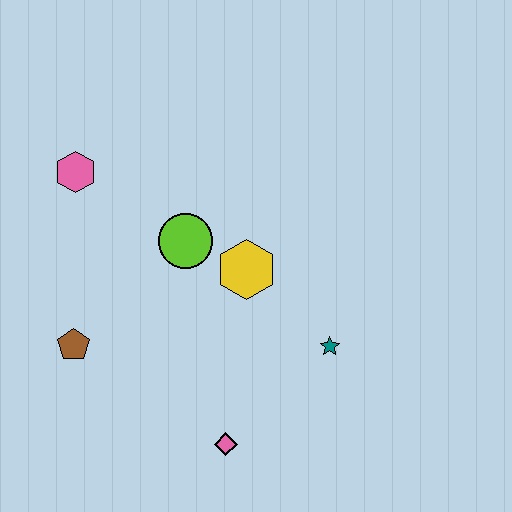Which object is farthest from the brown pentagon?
The teal star is farthest from the brown pentagon.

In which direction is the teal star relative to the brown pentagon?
The teal star is to the right of the brown pentagon.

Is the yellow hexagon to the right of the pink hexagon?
Yes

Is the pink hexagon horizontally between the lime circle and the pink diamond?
No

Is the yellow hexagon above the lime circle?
No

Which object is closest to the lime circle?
The yellow hexagon is closest to the lime circle.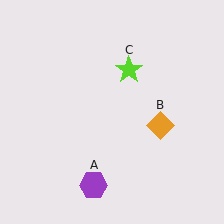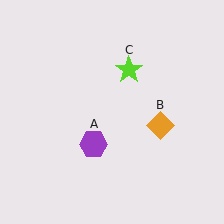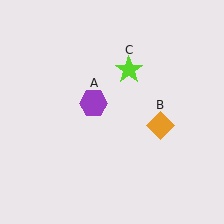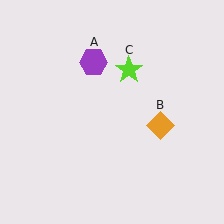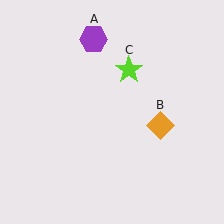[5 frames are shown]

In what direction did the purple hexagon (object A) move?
The purple hexagon (object A) moved up.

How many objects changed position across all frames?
1 object changed position: purple hexagon (object A).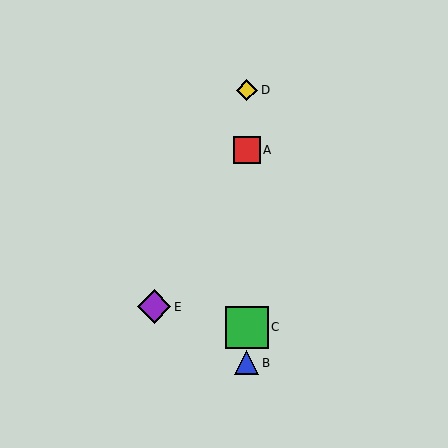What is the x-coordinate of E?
Object E is at x≈154.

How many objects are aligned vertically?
4 objects (A, B, C, D) are aligned vertically.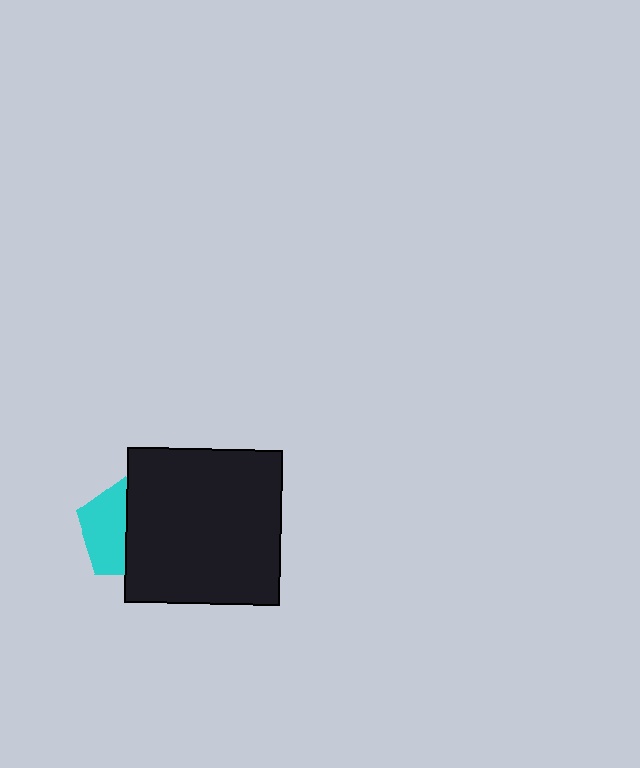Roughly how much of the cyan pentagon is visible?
About half of it is visible (roughly 45%).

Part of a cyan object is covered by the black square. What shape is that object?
It is a pentagon.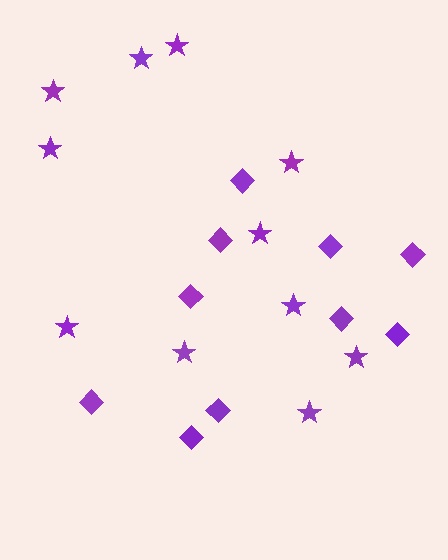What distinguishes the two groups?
There are 2 groups: one group of stars (11) and one group of diamonds (10).